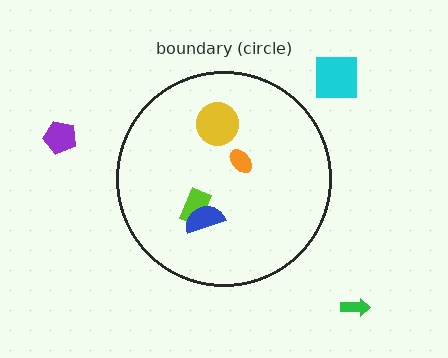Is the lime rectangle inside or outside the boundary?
Inside.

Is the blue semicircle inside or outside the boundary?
Inside.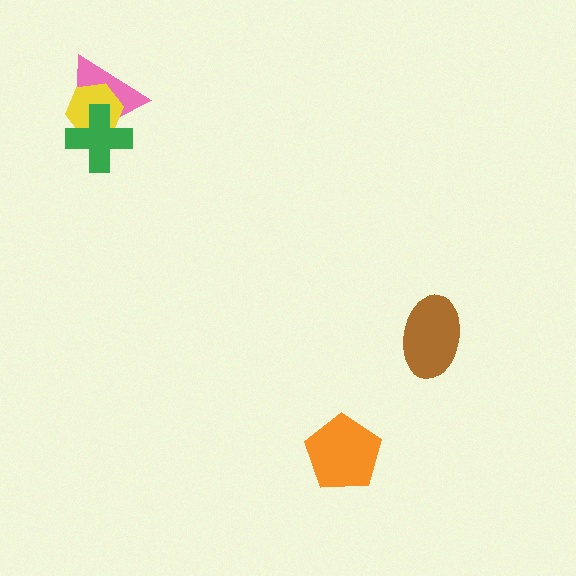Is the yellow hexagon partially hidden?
Yes, it is partially covered by another shape.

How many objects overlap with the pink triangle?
2 objects overlap with the pink triangle.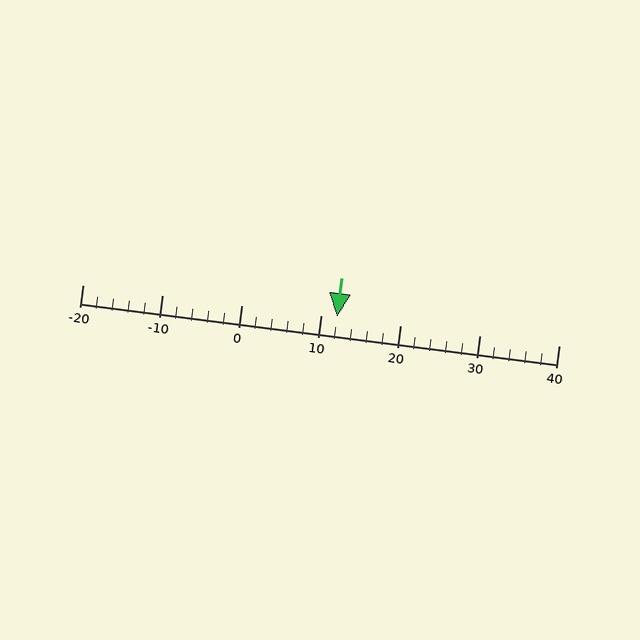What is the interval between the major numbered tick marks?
The major tick marks are spaced 10 units apart.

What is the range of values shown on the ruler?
The ruler shows values from -20 to 40.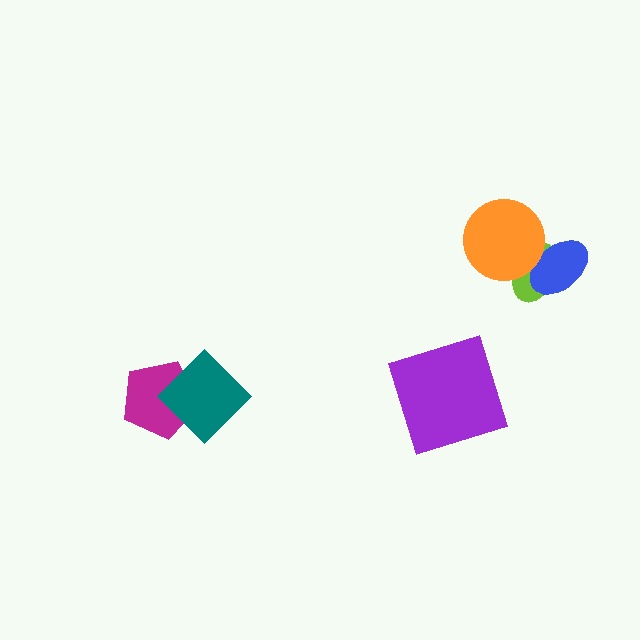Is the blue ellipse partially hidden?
Yes, it is partially covered by another shape.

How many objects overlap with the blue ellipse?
2 objects overlap with the blue ellipse.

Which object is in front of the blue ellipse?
The orange circle is in front of the blue ellipse.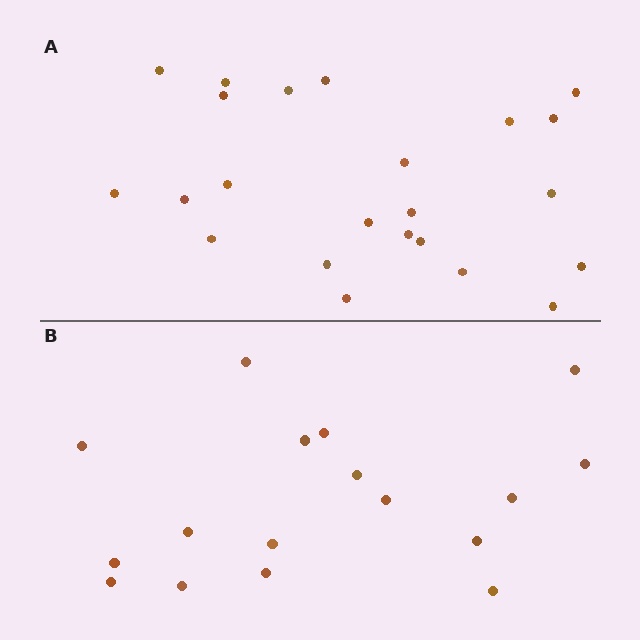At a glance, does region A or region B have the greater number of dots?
Region A (the top region) has more dots.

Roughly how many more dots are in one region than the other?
Region A has about 6 more dots than region B.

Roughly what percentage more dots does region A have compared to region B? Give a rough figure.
About 35% more.